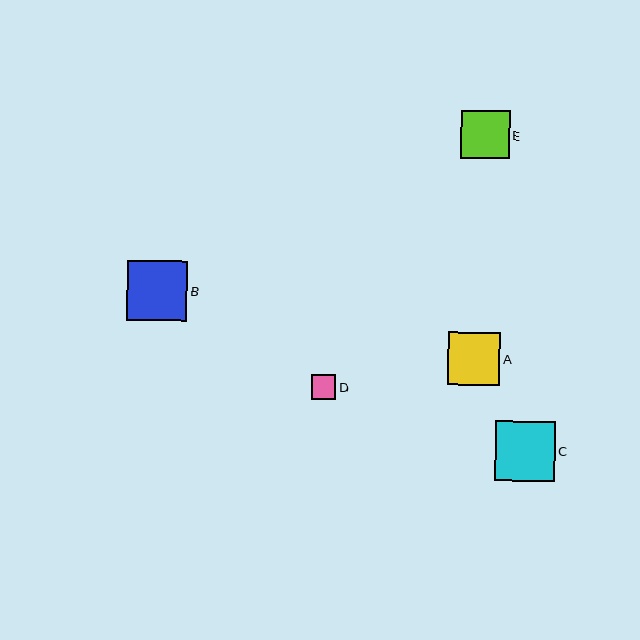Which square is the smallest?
Square D is the smallest with a size of approximately 25 pixels.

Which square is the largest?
Square B is the largest with a size of approximately 61 pixels.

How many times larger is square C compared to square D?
Square C is approximately 2.4 times the size of square D.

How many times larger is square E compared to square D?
Square E is approximately 1.9 times the size of square D.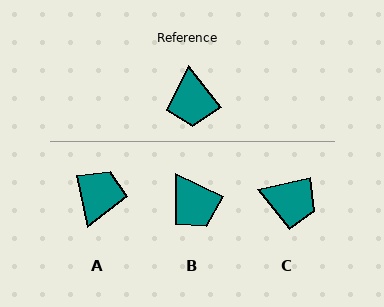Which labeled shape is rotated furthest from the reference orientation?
A, about 154 degrees away.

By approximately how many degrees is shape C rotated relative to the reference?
Approximately 65 degrees counter-clockwise.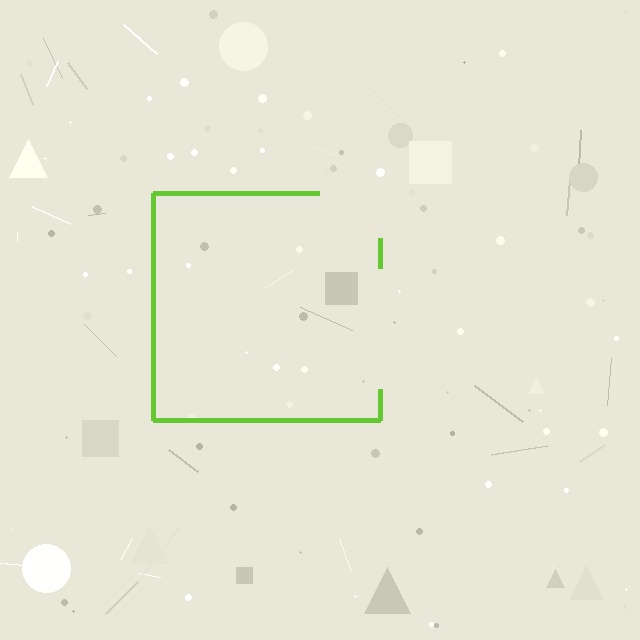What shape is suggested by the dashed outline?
The dashed outline suggests a square.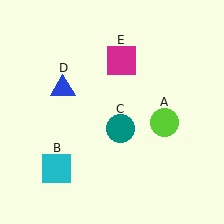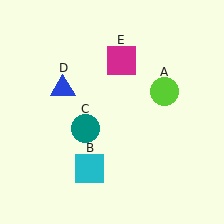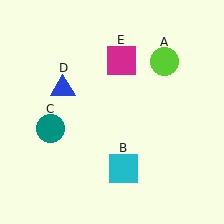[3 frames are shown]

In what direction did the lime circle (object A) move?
The lime circle (object A) moved up.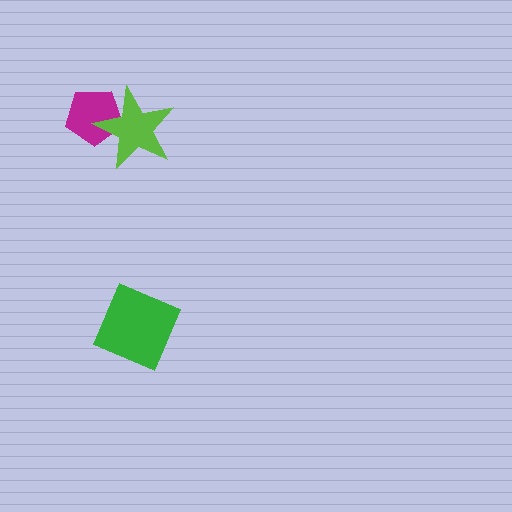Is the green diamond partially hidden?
No, no other shape covers it.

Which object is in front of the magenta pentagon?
The lime star is in front of the magenta pentagon.